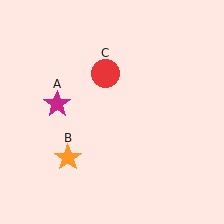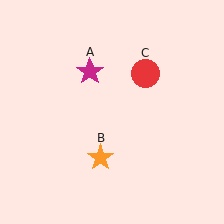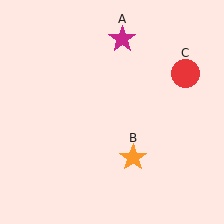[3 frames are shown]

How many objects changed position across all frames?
3 objects changed position: magenta star (object A), orange star (object B), red circle (object C).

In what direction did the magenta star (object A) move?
The magenta star (object A) moved up and to the right.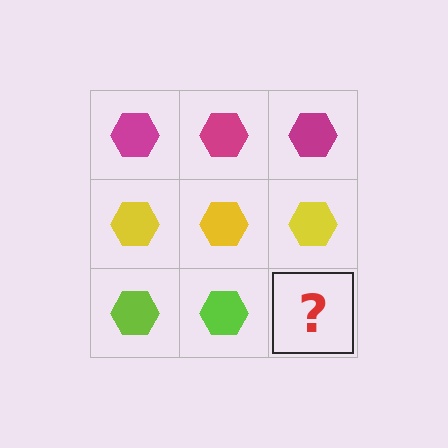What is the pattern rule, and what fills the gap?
The rule is that each row has a consistent color. The gap should be filled with a lime hexagon.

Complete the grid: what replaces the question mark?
The question mark should be replaced with a lime hexagon.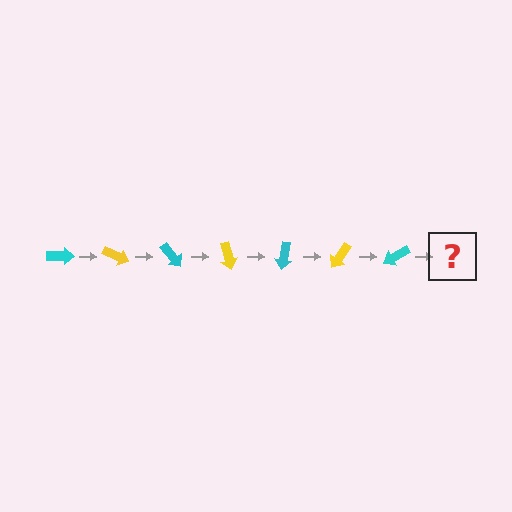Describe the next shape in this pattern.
It should be a yellow arrow, rotated 175 degrees from the start.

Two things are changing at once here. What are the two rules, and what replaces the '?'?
The two rules are that it rotates 25 degrees each step and the color cycles through cyan and yellow. The '?' should be a yellow arrow, rotated 175 degrees from the start.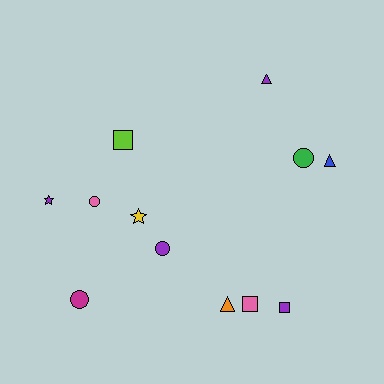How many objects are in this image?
There are 12 objects.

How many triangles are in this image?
There are 3 triangles.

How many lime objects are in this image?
There is 1 lime object.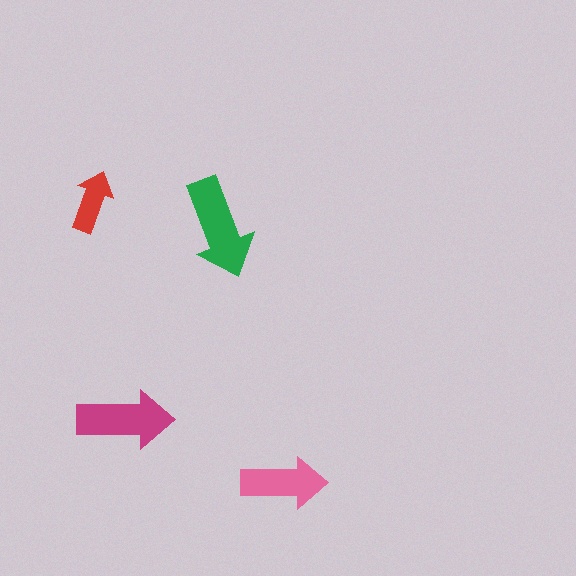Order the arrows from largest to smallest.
the green one, the magenta one, the pink one, the red one.